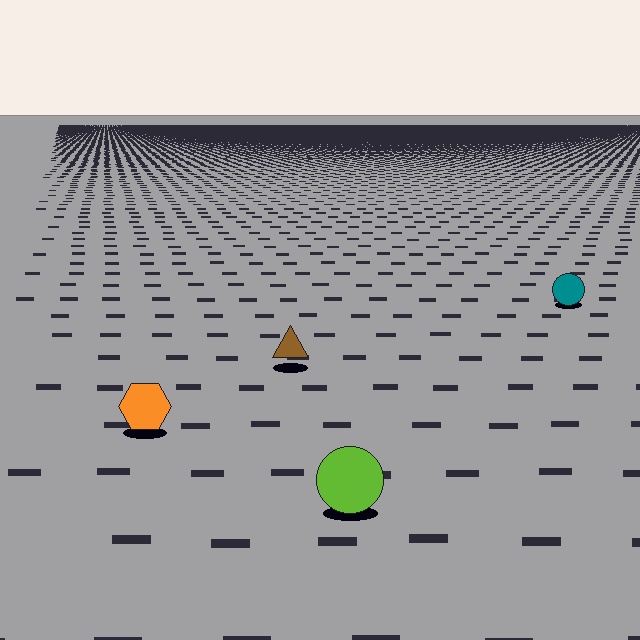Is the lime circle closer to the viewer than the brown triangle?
Yes. The lime circle is closer — you can tell from the texture gradient: the ground texture is coarser near it.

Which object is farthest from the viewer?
The teal circle is farthest from the viewer. It appears smaller and the ground texture around it is denser.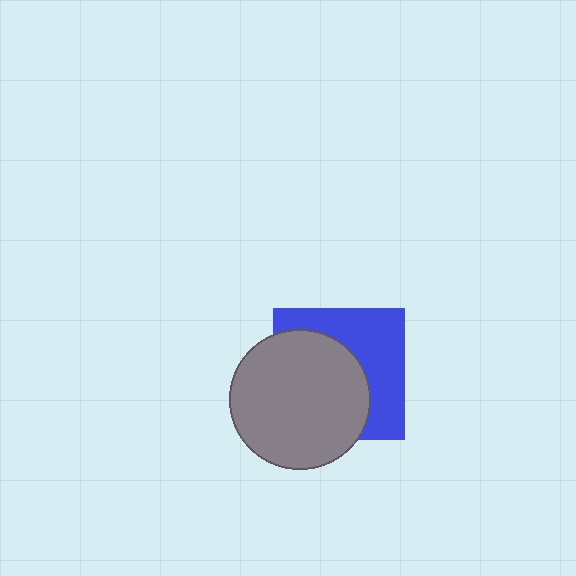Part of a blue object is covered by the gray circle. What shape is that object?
It is a square.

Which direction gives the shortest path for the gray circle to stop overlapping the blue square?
Moving toward the lower-left gives the shortest separation.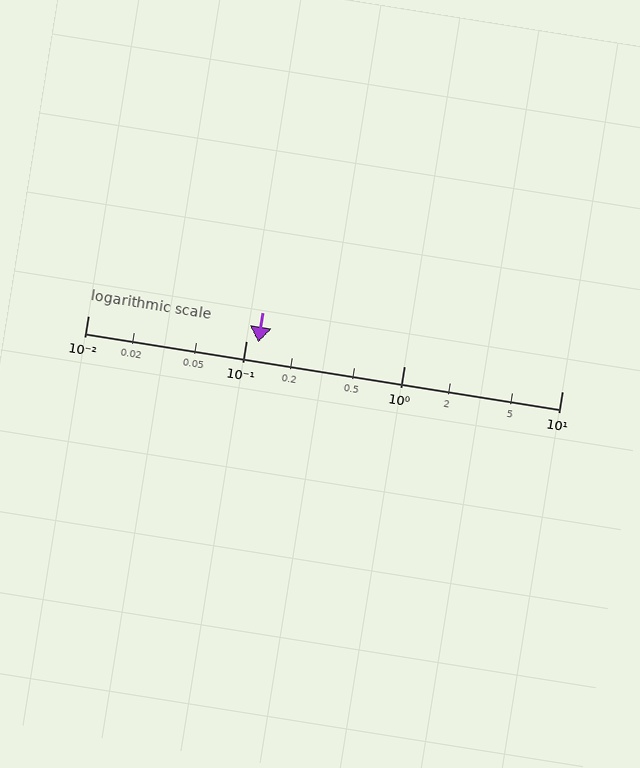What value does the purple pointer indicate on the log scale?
The pointer indicates approximately 0.12.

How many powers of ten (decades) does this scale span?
The scale spans 3 decades, from 0.01 to 10.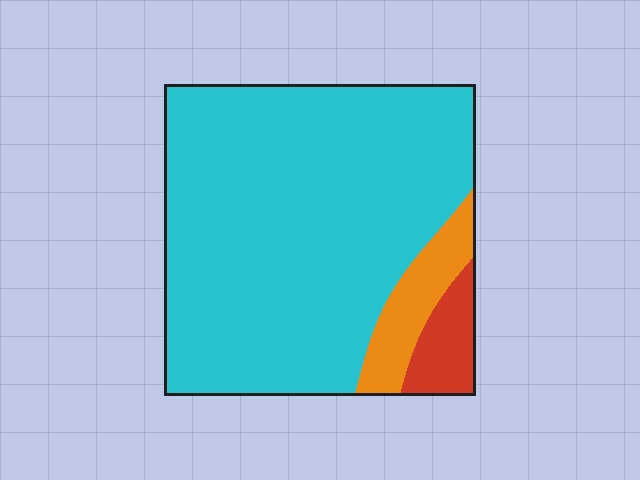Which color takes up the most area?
Cyan, at roughly 85%.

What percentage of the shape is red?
Red covers about 5% of the shape.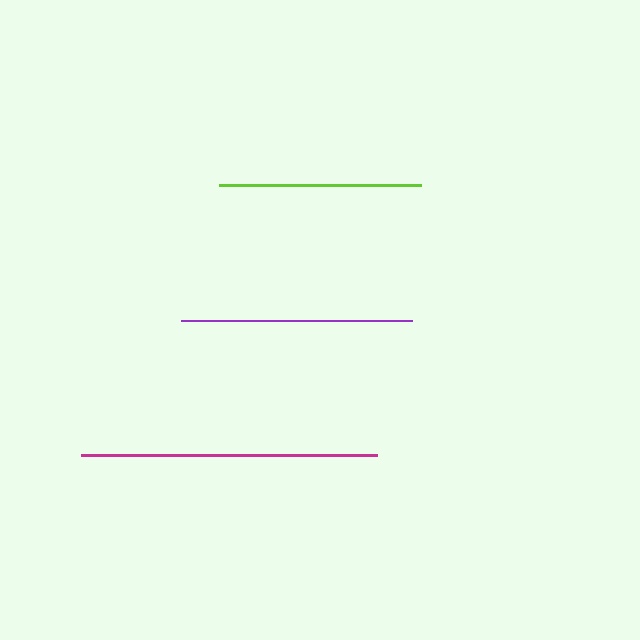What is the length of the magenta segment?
The magenta segment is approximately 296 pixels long.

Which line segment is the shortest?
The lime line is the shortest at approximately 202 pixels.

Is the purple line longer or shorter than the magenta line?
The magenta line is longer than the purple line.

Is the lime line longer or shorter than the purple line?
The purple line is longer than the lime line.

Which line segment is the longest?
The magenta line is the longest at approximately 296 pixels.